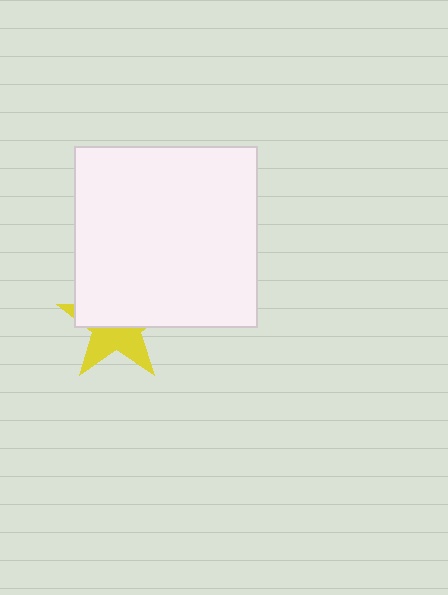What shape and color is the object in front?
The object in front is a white rectangle.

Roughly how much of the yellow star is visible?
A small part of it is visible (roughly 44%).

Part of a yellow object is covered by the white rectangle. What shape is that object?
It is a star.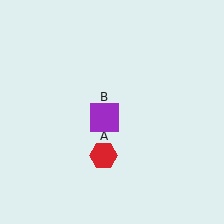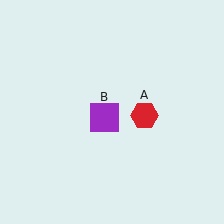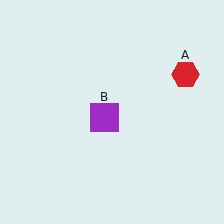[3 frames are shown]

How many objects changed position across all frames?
1 object changed position: red hexagon (object A).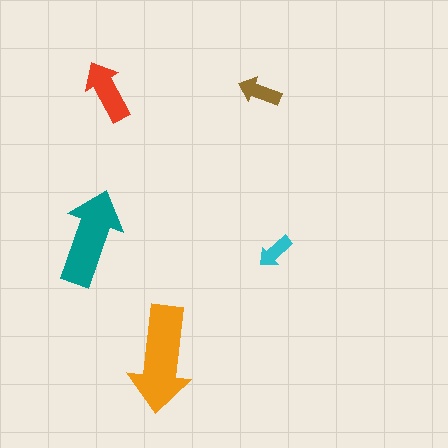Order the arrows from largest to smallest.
the orange one, the teal one, the red one, the brown one, the cyan one.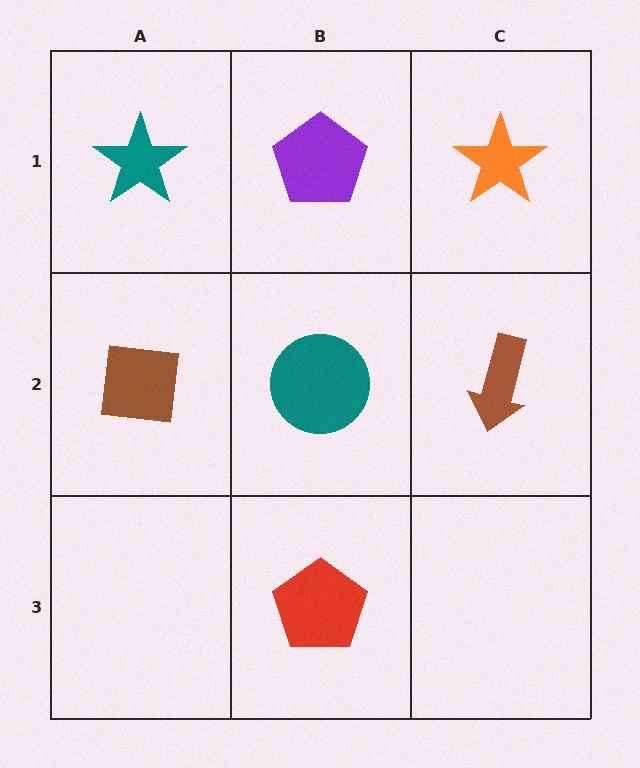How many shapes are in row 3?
1 shape.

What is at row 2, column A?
A brown square.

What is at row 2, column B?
A teal circle.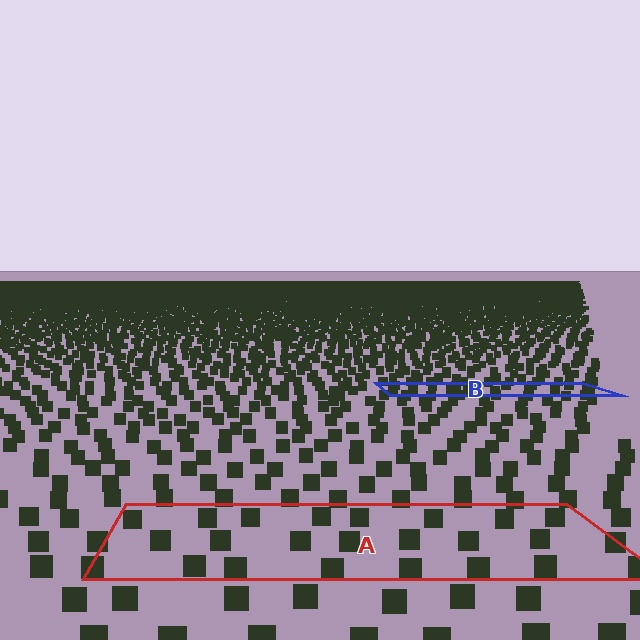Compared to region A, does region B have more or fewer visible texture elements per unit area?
Region B has more texture elements per unit area — they are packed more densely because it is farther away.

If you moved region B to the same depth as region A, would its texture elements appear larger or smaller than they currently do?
They would appear larger. At a closer depth, the same texture elements are projected at a bigger on-screen size.